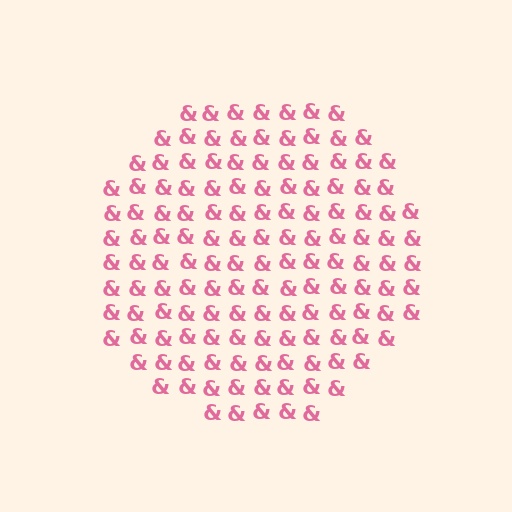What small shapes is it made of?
It is made of small ampersands.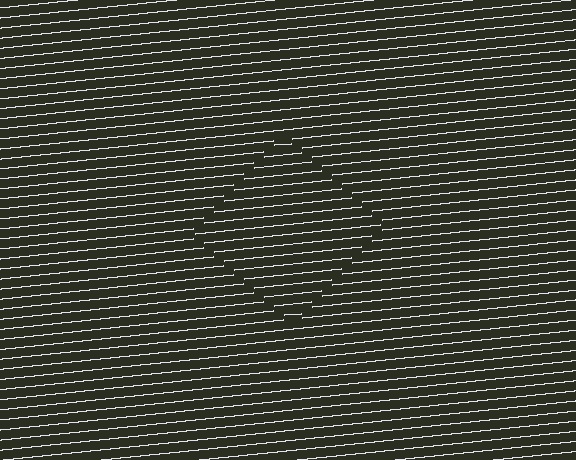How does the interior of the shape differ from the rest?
The interior of the shape contains the same grating, shifted by half a period — the contour is defined by the phase discontinuity where line-ends from the inner and outer gratings abut.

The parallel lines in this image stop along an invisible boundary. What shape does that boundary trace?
An illusory square. The interior of the shape contains the same grating, shifted by half a period — the contour is defined by the phase discontinuity where line-ends from the inner and outer gratings abut.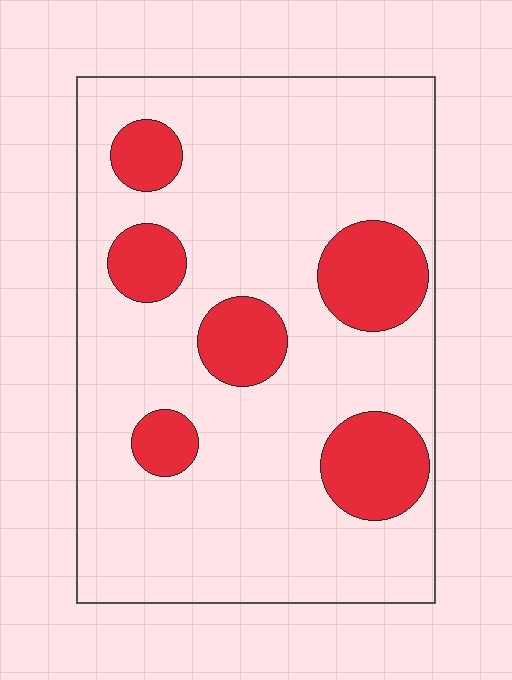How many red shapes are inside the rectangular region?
6.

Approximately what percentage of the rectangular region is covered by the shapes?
Approximately 20%.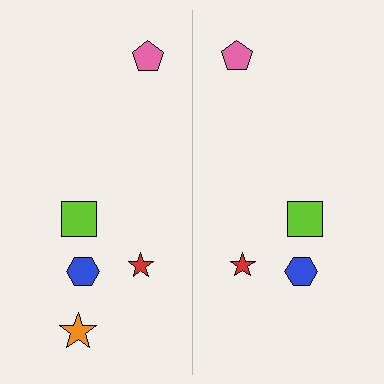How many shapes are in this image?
There are 9 shapes in this image.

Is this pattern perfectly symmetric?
No, the pattern is not perfectly symmetric. A orange star is missing from the right side.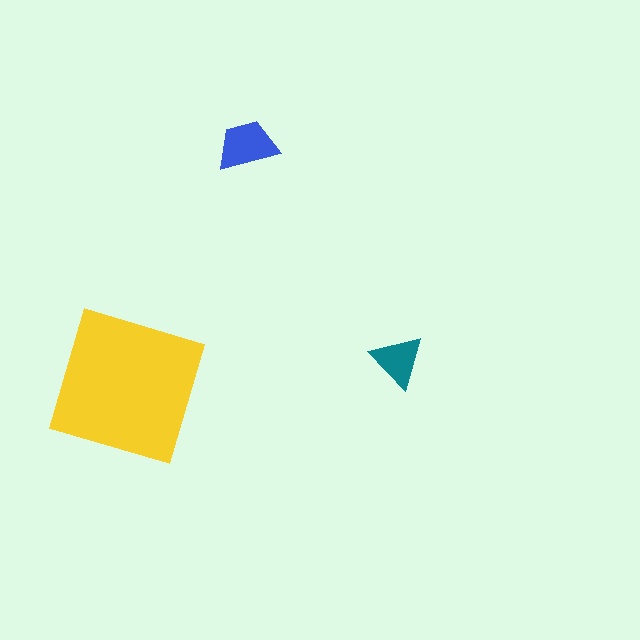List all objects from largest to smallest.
The yellow square, the blue trapezoid, the teal triangle.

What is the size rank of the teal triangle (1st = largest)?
3rd.